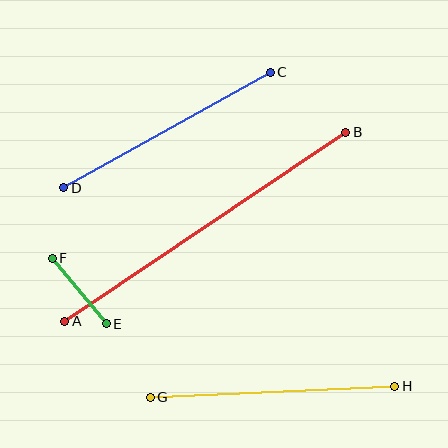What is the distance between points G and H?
The distance is approximately 245 pixels.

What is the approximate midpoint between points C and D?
The midpoint is at approximately (167, 130) pixels.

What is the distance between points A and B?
The distance is approximately 339 pixels.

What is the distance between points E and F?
The distance is approximately 85 pixels.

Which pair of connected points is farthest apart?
Points A and B are farthest apart.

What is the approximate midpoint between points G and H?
The midpoint is at approximately (273, 392) pixels.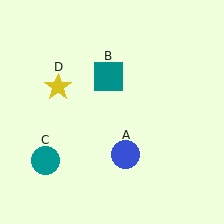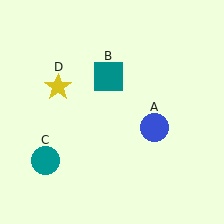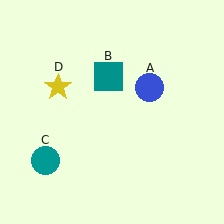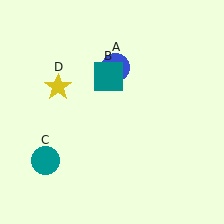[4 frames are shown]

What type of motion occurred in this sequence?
The blue circle (object A) rotated counterclockwise around the center of the scene.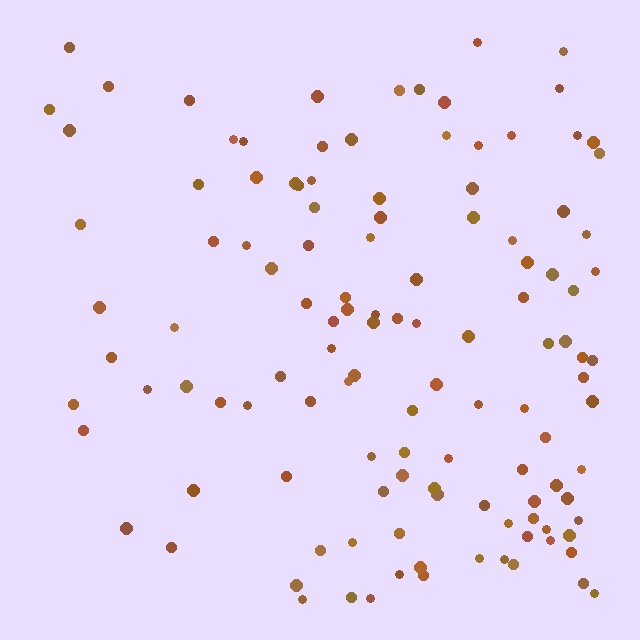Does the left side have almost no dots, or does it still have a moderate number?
Still a moderate number, just noticeably fewer than the right.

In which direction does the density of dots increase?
From left to right, with the right side densest.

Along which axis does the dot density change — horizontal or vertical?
Horizontal.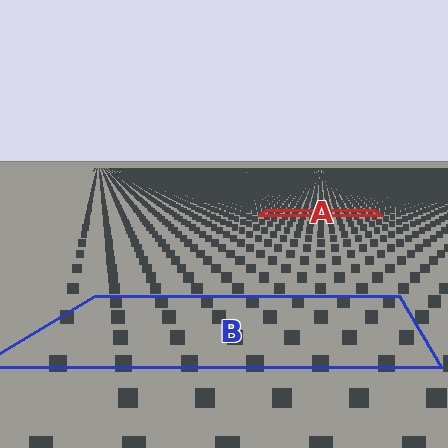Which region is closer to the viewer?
Region B is closer. The texture elements there are larger and more spread out.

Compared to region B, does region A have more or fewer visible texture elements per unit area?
Region A has more texture elements per unit area — they are packed more densely because it is farther away.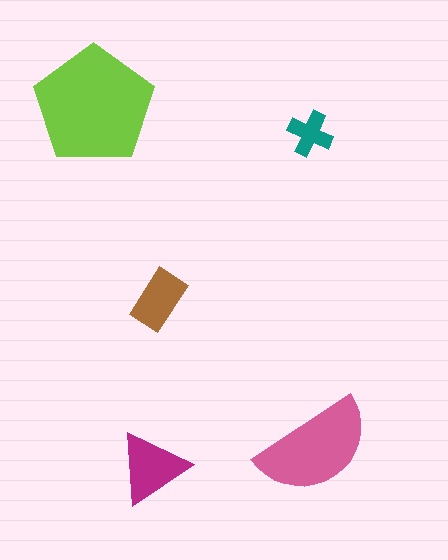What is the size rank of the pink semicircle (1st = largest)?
2nd.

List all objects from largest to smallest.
The lime pentagon, the pink semicircle, the magenta triangle, the brown rectangle, the teal cross.